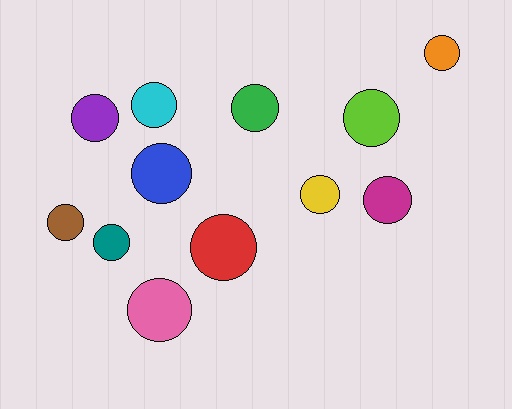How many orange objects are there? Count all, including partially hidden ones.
There is 1 orange object.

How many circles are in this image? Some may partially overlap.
There are 12 circles.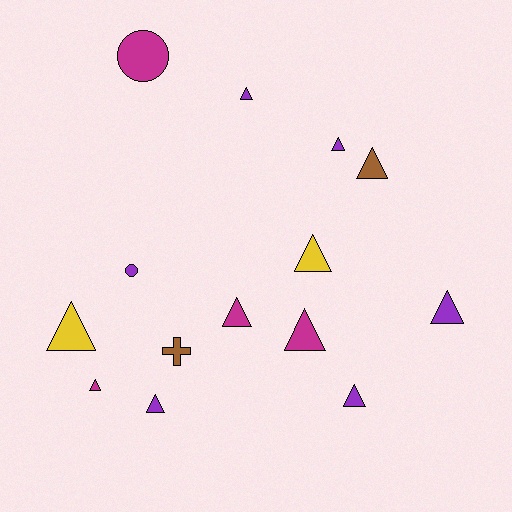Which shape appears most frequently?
Triangle, with 11 objects.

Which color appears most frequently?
Purple, with 6 objects.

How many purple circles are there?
There is 1 purple circle.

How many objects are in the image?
There are 14 objects.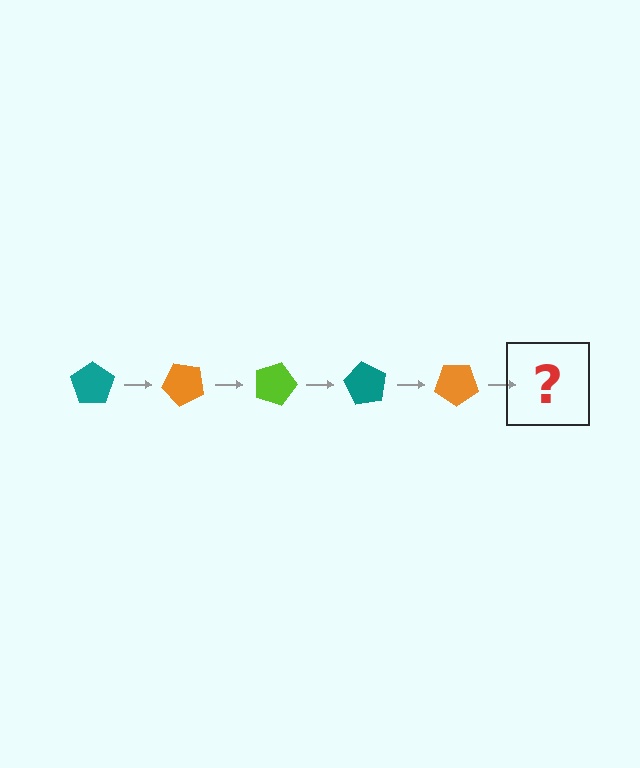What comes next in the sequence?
The next element should be a lime pentagon, rotated 225 degrees from the start.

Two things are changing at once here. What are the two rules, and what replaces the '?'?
The two rules are that it rotates 45 degrees each step and the color cycles through teal, orange, and lime. The '?' should be a lime pentagon, rotated 225 degrees from the start.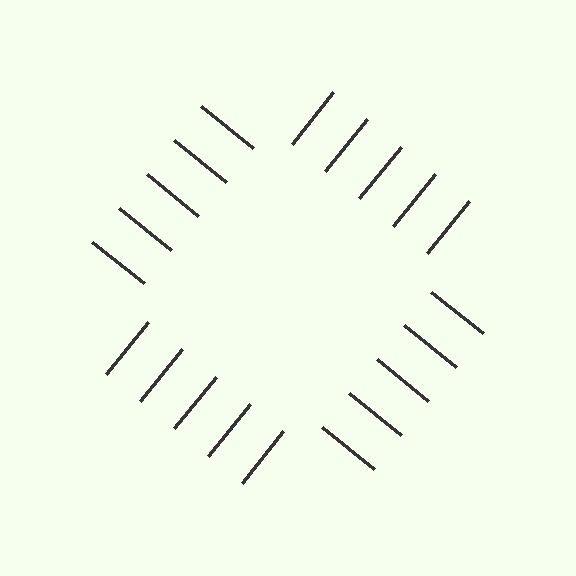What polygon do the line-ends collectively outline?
An illusory square — the line segments terminate on its edges but no continuous stroke is drawn.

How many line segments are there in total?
20 — 5 along each of the 4 edges.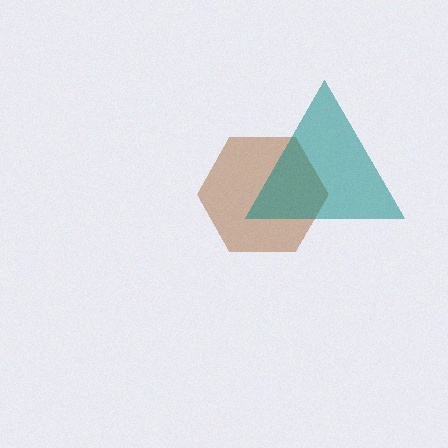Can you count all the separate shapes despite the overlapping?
Yes, there are 2 separate shapes.